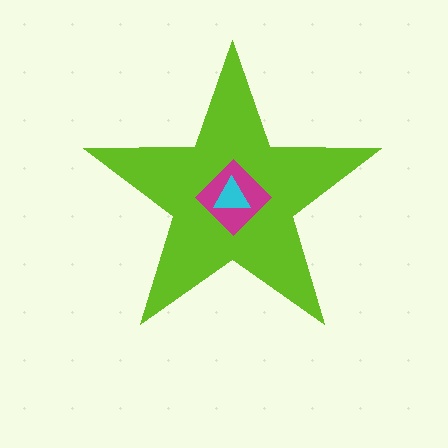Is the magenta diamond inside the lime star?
Yes.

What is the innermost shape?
The cyan triangle.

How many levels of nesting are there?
3.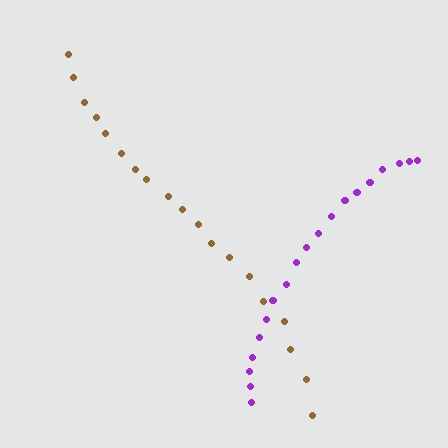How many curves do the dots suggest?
There are 2 distinct paths.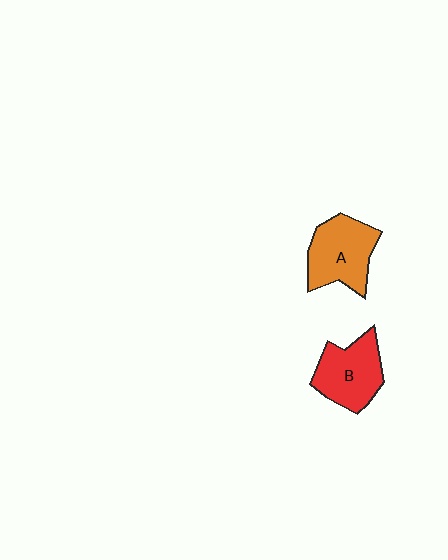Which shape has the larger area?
Shape A (orange).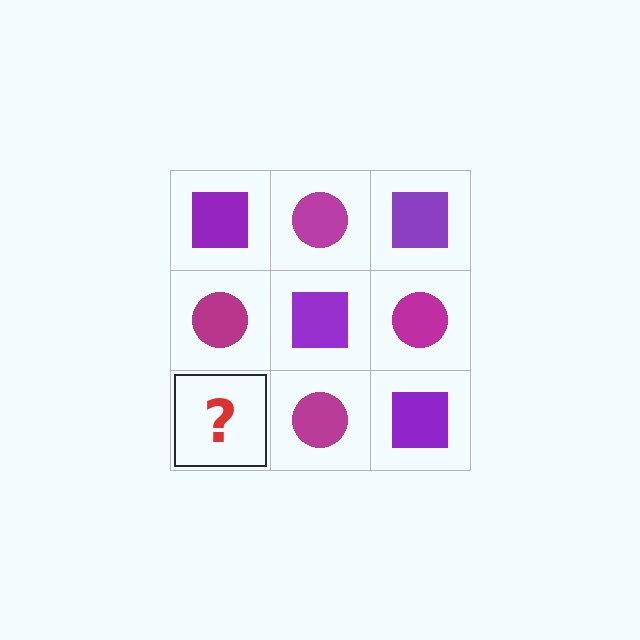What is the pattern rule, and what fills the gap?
The rule is that it alternates purple square and magenta circle in a checkerboard pattern. The gap should be filled with a purple square.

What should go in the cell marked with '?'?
The missing cell should contain a purple square.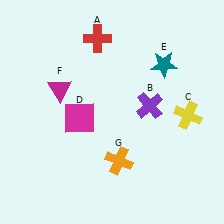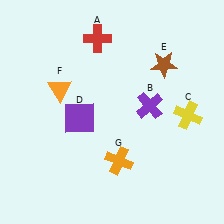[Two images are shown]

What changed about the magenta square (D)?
In Image 1, D is magenta. In Image 2, it changed to purple.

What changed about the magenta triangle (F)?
In Image 1, F is magenta. In Image 2, it changed to orange.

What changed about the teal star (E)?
In Image 1, E is teal. In Image 2, it changed to brown.